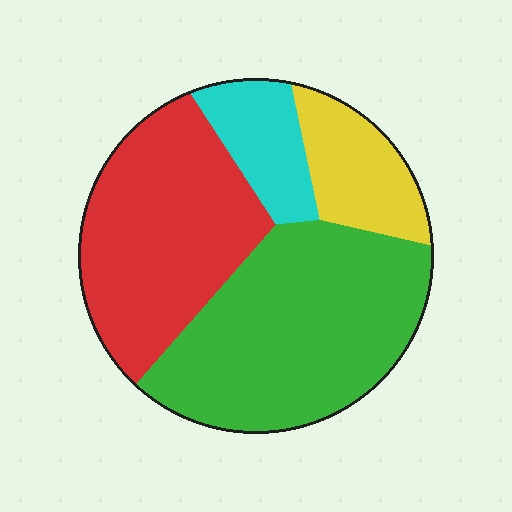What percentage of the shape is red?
Red takes up between a quarter and a half of the shape.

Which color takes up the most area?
Green, at roughly 40%.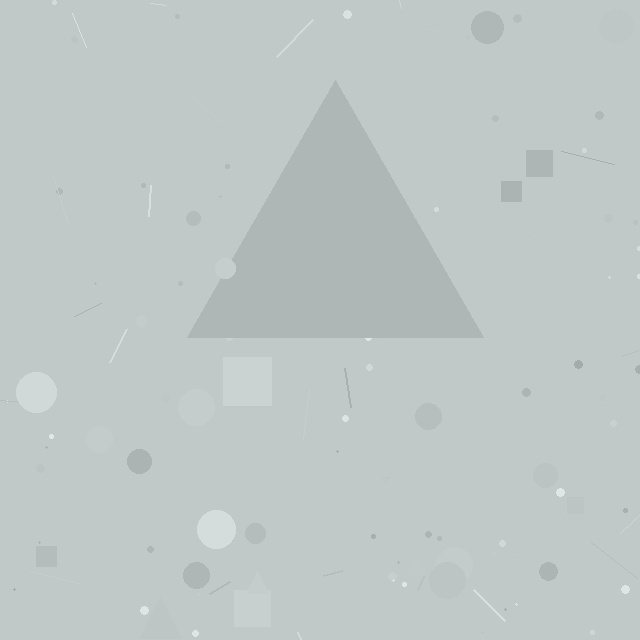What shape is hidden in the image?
A triangle is hidden in the image.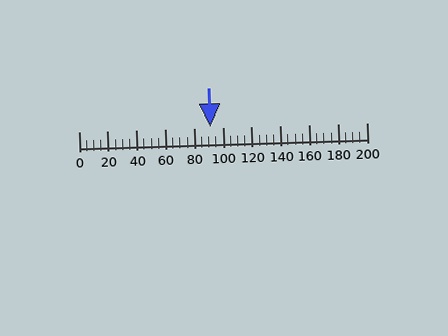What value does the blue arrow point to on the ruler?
The blue arrow points to approximately 91.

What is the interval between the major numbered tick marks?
The major tick marks are spaced 20 units apart.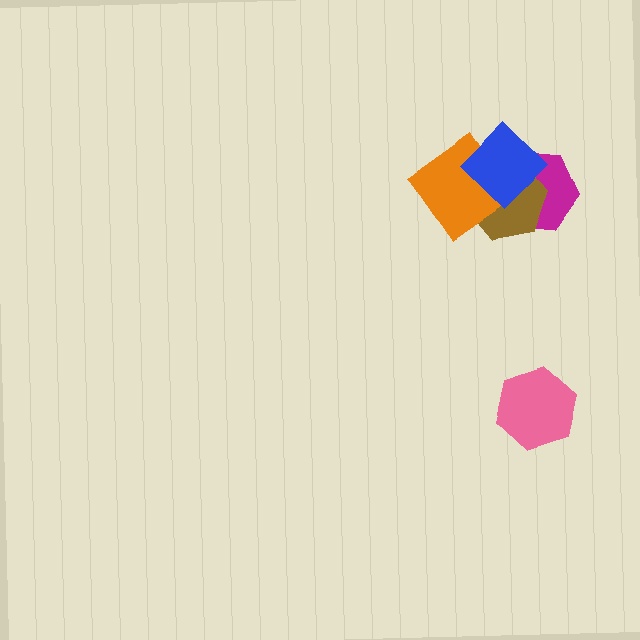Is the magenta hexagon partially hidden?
Yes, it is partially covered by another shape.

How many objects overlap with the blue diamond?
3 objects overlap with the blue diamond.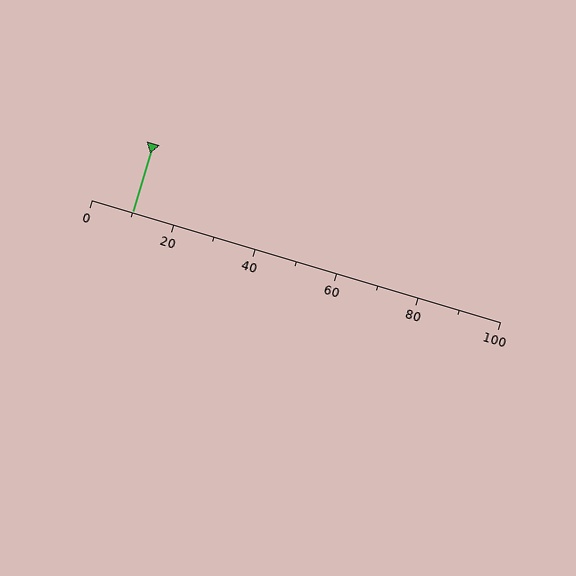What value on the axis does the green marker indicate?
The marker indicates approximately 10.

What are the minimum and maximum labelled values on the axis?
The axis runs from 0 to 100.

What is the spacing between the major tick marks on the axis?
The major ticks are spaced 20 apart.